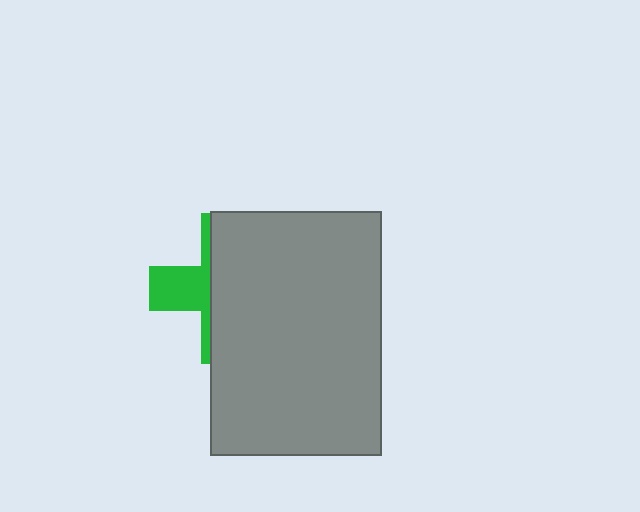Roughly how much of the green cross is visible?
A small part of it is visible (roughly 31%).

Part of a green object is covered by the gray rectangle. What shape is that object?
It is a cross.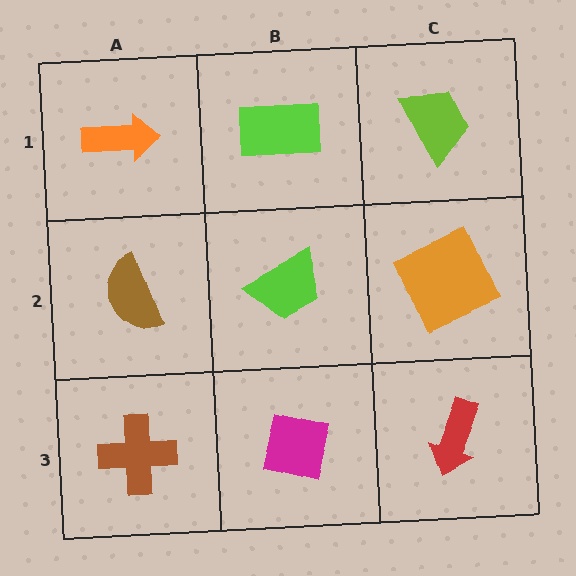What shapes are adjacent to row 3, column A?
A brown semicircle (row 2, column A), a magenta square (row 3, column B).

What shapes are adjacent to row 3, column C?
An orange square (row 2, column C), a magenta square (row 3, column B).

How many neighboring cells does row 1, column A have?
2.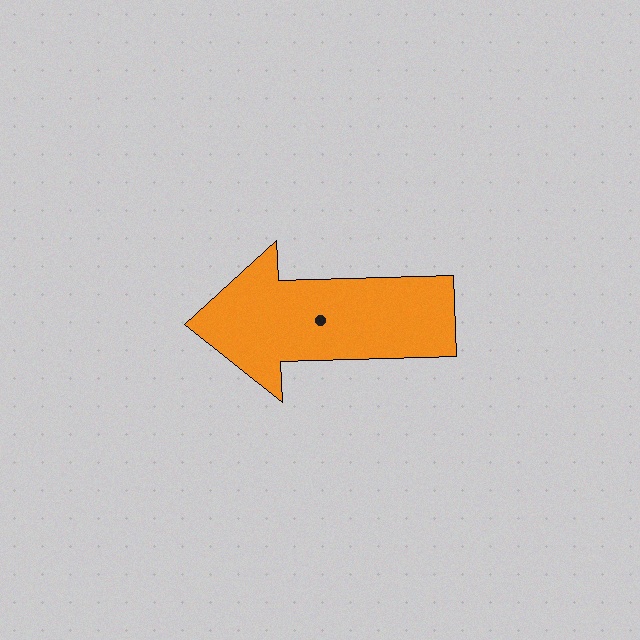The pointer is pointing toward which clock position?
Roughly 9 o'clock.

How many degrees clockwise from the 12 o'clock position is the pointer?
Approximately 268 degrees.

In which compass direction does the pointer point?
West.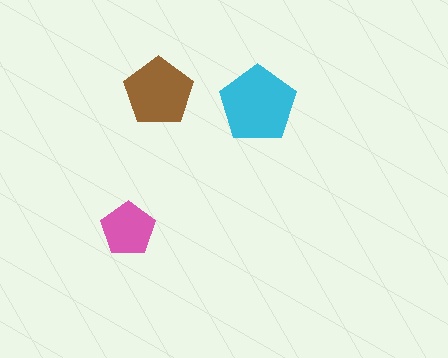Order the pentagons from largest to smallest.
the cyan one, the brown one, the pink one.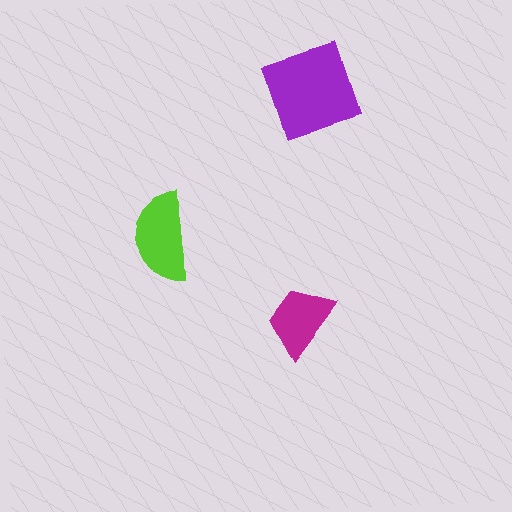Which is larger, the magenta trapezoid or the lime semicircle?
The lime semicircle.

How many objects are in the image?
There are 3 objects in the image.